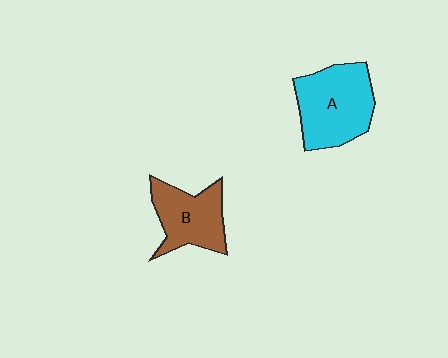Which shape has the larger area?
Shape A (cyan).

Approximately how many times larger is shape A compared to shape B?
Approximately 1.3 times.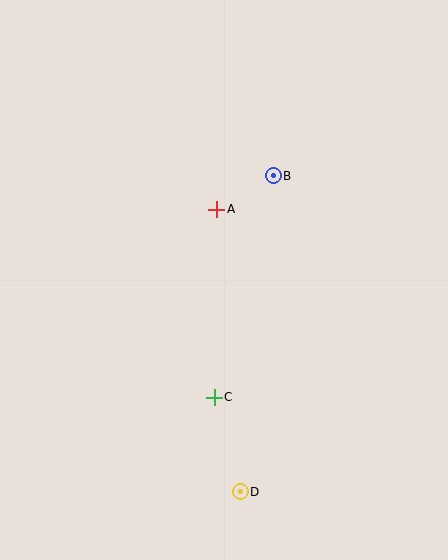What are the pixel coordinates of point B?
Point B is at (273, 176).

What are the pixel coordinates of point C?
Point C is at (214, 398).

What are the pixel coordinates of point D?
Point D is at (240, 492).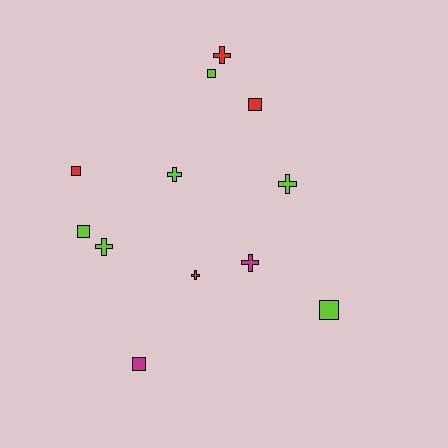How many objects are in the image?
There are 12 objects.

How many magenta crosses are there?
There are 2 magenta crosses.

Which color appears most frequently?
Lime, with 6 objects.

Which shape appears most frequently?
Cross, with 6 objects.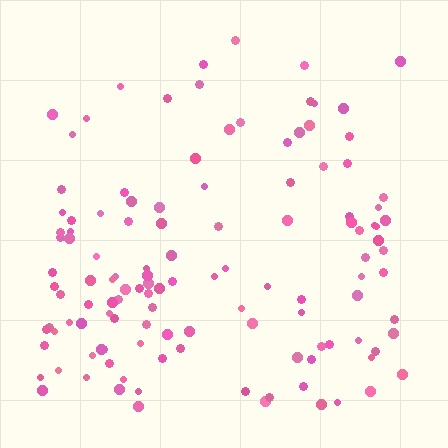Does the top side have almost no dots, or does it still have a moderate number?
Still a moderate number, just noticeably fewer than the bottom.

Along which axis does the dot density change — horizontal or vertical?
Vertical.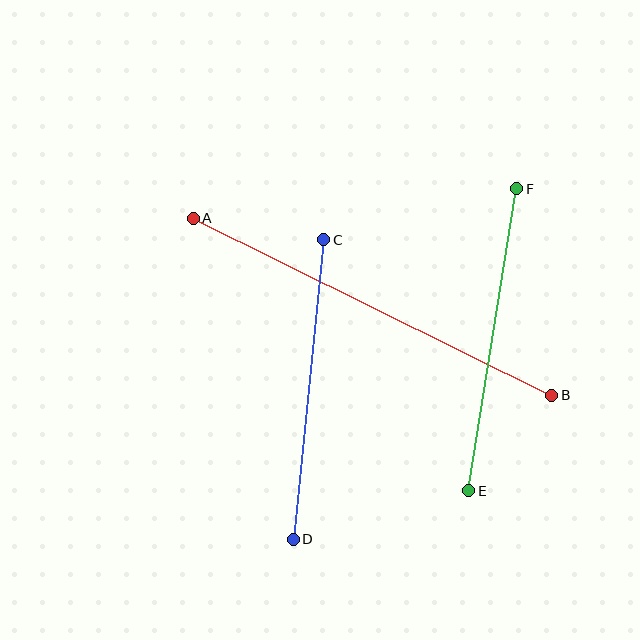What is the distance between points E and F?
The distance is approximately 306 pixels.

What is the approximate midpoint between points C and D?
The midpoint is at approximately (308, 390) pixels.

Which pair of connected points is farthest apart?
Points A and B are farthest apart.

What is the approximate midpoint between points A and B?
The midpoint is at approximately (373, 307) pixels.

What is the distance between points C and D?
The distance is approximately 301 pixels.